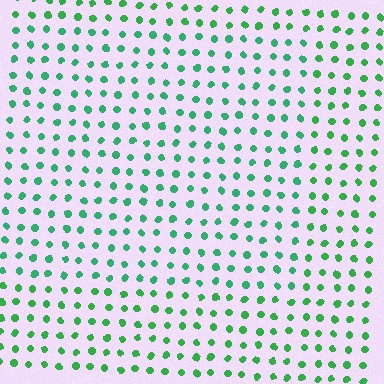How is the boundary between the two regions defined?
The boundary is defined purely by a slight shift in hue (about 20 degrees). Spacing, size, and orientation are identical on both sides.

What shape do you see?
I see a rectangle.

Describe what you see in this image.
The image is filled with small green elements in a uniform arrangement. A rectangle-shaped region is visible where the elements are tinted to a slightly different hue, forming a subtle color boundary.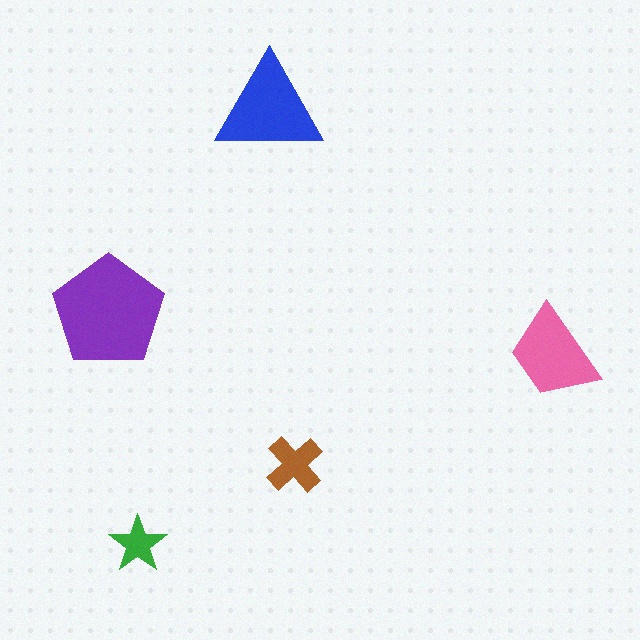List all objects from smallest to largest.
The green star, the brown cross, the pink trapezoid, the blue triangle, the purple pentagon.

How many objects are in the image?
There are 5 objects in the image.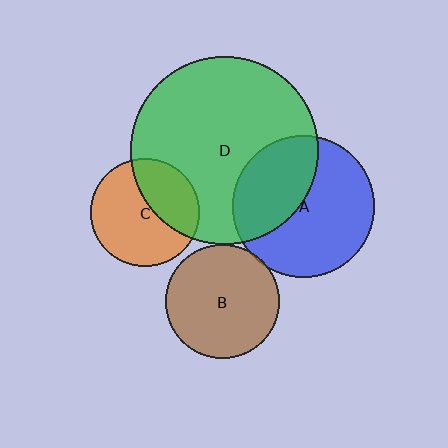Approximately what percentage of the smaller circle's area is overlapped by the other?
Approximately 5%.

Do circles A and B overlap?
Yes.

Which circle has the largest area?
Circle D (green).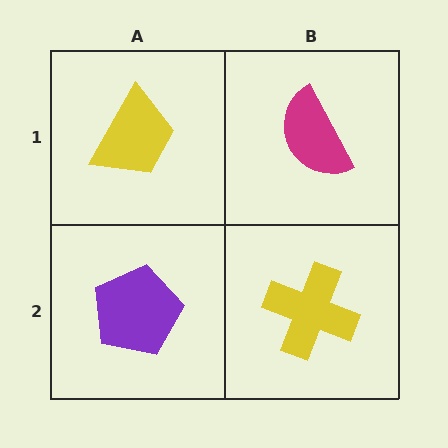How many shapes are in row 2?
2 shapes.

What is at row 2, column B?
A yellow cross.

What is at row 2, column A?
A purple pentagon.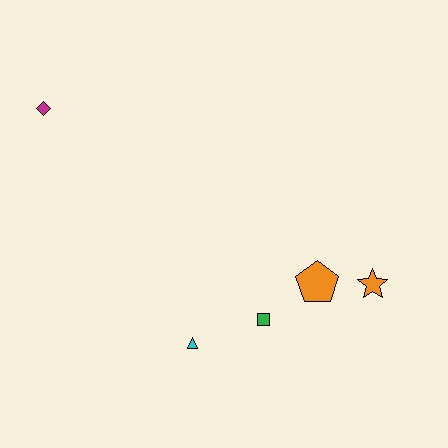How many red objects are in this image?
There are no red objects.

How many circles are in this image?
There are no circles.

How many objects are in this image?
There are 5 objects.